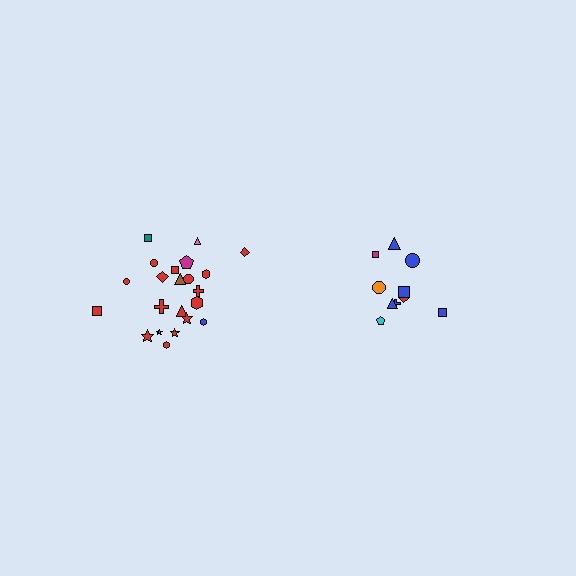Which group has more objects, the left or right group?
The left group.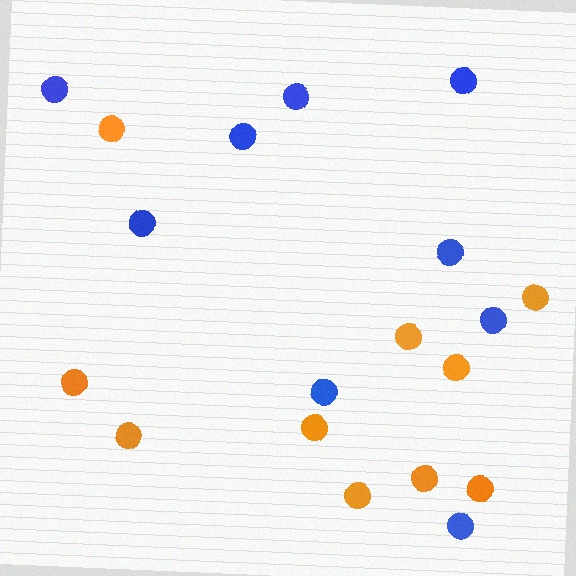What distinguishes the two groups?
There are 2 groups: one group of blue circles (9) and one group of orange circles (10).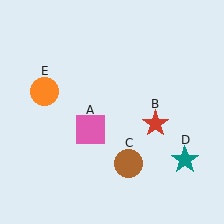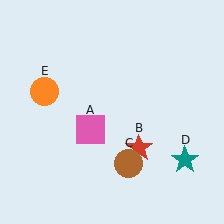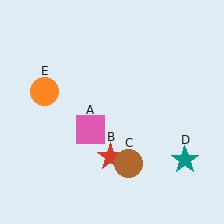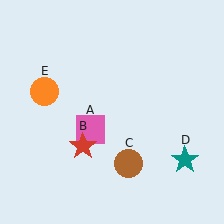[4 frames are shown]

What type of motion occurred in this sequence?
The red star (object B) rotated clockwise around the center of the scene.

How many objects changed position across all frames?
1 object changed position: red star (object B).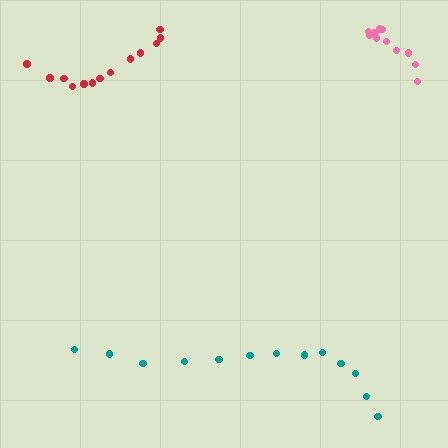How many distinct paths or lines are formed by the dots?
There are 3 distinct paths.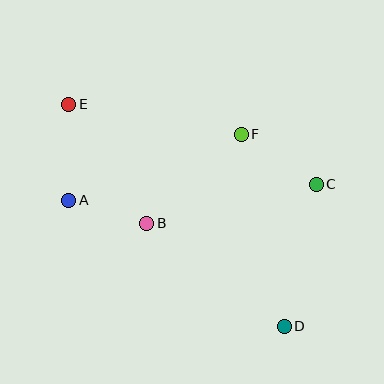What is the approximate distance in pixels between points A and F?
The distance between A and F is approximately 185 pixels.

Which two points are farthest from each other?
Points D and E are farthest from each other.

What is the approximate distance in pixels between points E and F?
The distance between E and F is approximately 175 pixels.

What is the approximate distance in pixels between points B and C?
The distance between B and C is approximately 174 pixels.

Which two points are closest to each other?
Points A and B are closest to each other.